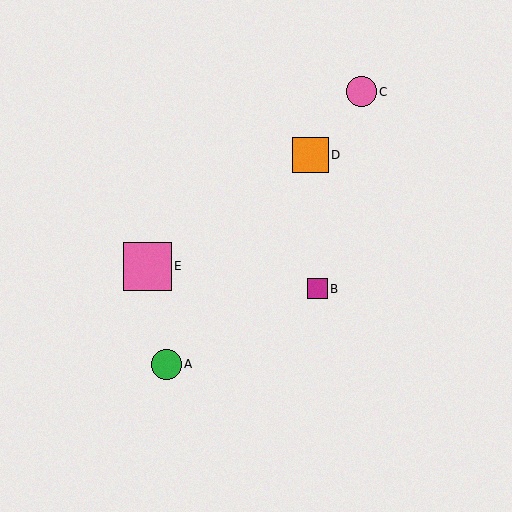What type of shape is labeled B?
Shape B is a magenta square.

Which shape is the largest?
The pink square (labeled E) is the largest.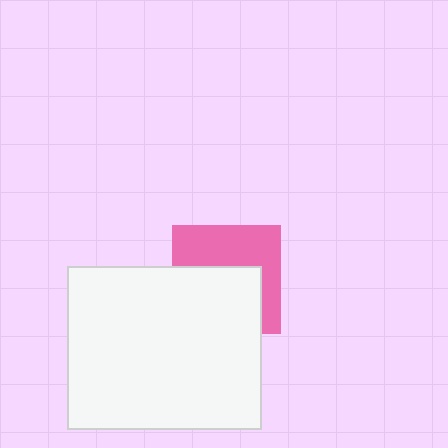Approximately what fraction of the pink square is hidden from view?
Roughly 52% of the pink square is hidden behind the white rectangle.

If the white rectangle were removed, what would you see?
You would see the complete pink square.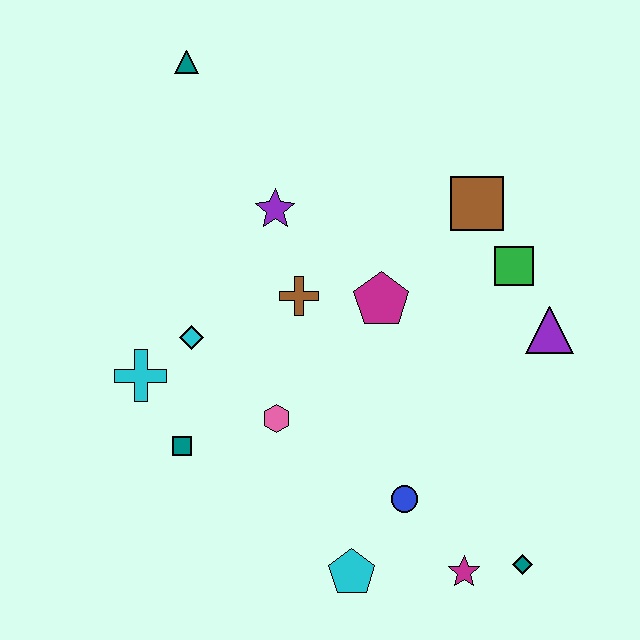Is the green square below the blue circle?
No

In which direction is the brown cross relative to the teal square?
The brown cross is above the teal square.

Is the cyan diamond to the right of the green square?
No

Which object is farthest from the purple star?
The teal diamond is farthest from the purple star.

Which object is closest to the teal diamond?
The magenta star is closest to the teal diamond.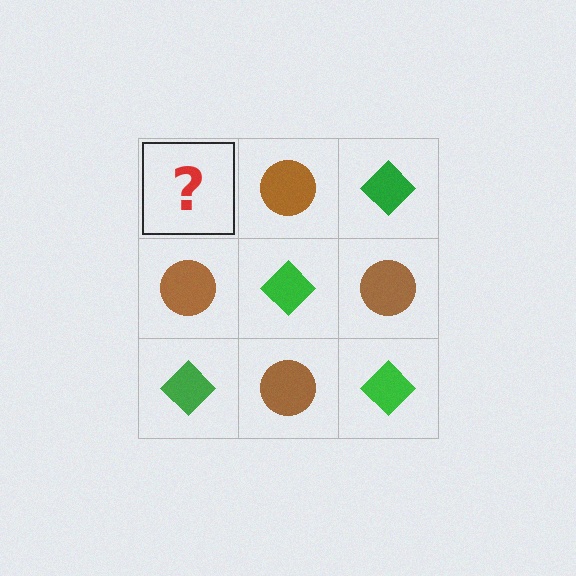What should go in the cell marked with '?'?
The missing cell should contain a green diamond.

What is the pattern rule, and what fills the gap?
The rule is that it alternates green diamond and brown circle in a checkerboard pattern. The gap should be filled with a green diamond.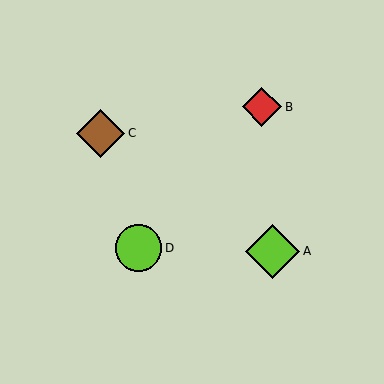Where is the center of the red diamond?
The center of the red diamond is at (262, 107).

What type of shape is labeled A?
Shape A is a lime diamond.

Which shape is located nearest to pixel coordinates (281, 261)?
The lime diamond (labeled A) at (273, 251) is nearest to that location.